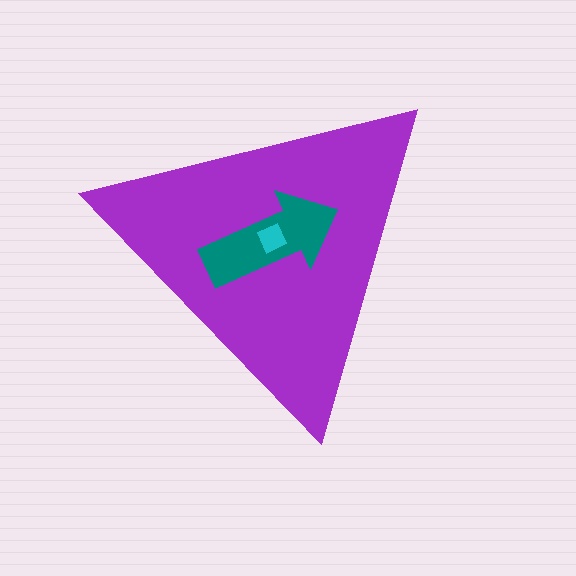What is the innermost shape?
The cyan square.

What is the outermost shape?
The purple triangle.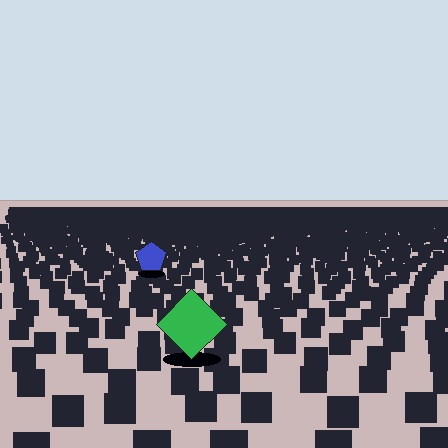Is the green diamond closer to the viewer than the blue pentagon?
Yes. The green diamond is closer — you can tell from the texture gradient: the ground texture is coarser near it.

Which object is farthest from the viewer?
The blue pentagon is farthest from the viewer. It appears smaller and the ground texture around it is denser.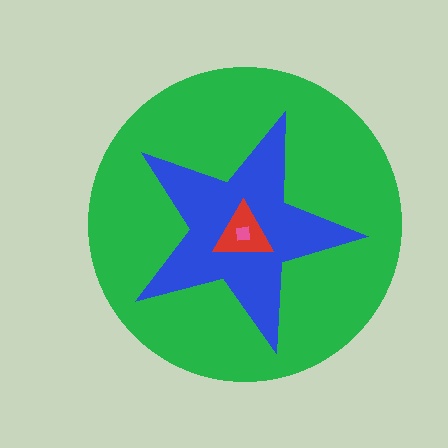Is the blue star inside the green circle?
Yes.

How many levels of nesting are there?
4.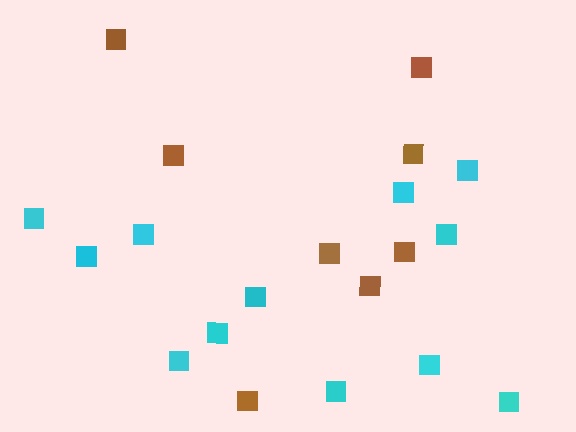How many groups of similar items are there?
There are 2 groups: one group of brown squares (8) and one group of cyan squares (12).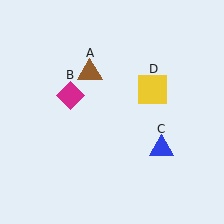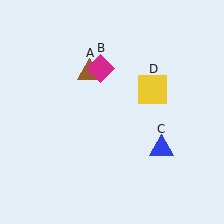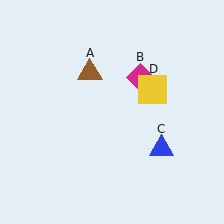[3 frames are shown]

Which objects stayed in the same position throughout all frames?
Brown triangle (object A) and blue triangle (object C) and yellow square (object D) remained stationary.